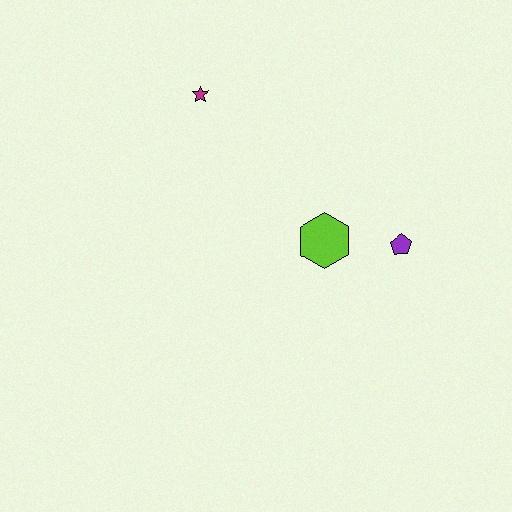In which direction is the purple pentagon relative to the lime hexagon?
The purple pentagon is to the right of the lime hexagon.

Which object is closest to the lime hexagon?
The purple pentagon is closest to the lime hexagon.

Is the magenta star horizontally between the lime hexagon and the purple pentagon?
No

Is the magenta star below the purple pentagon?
No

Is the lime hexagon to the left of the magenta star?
No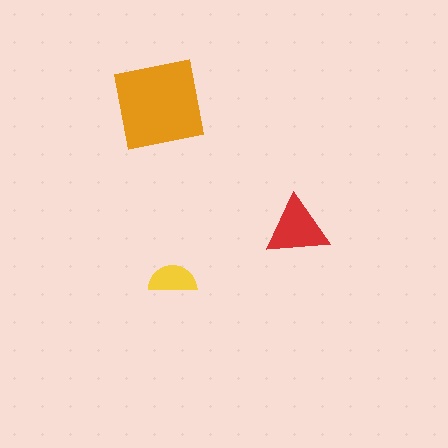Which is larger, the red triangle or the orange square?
The orange square.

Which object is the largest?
The orange square.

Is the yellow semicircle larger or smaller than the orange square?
Smaller.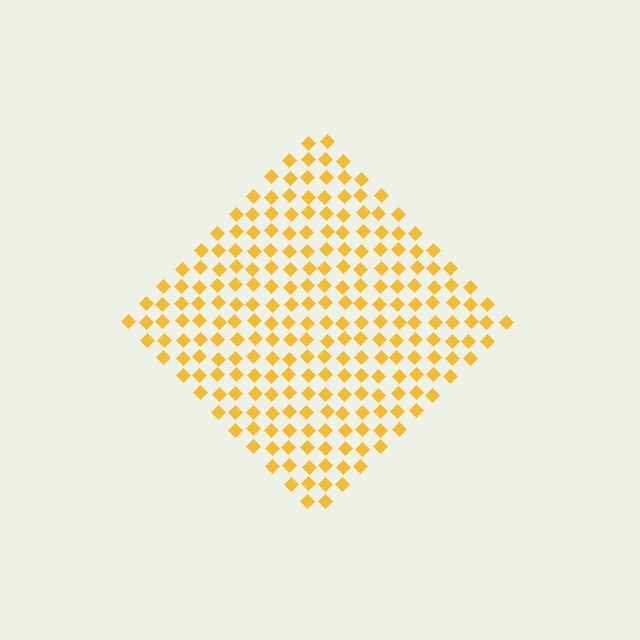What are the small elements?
The small elements are diamonds.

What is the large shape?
The large shape is a diamond.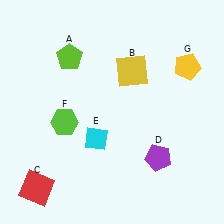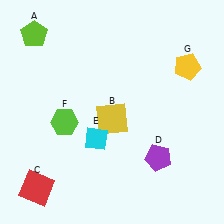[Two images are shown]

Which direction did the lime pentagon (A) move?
The lime pentagon (A) moved left.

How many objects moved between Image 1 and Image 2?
2 objects moved between the two images.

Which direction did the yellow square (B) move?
The yellow square (B) moved down.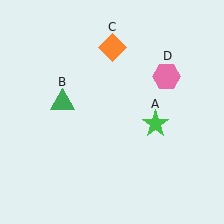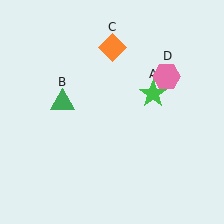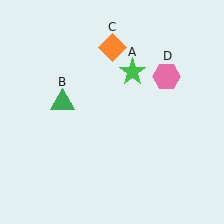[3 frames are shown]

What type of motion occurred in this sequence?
The green star (object A) rotated counterclockwise around the center of the scene.